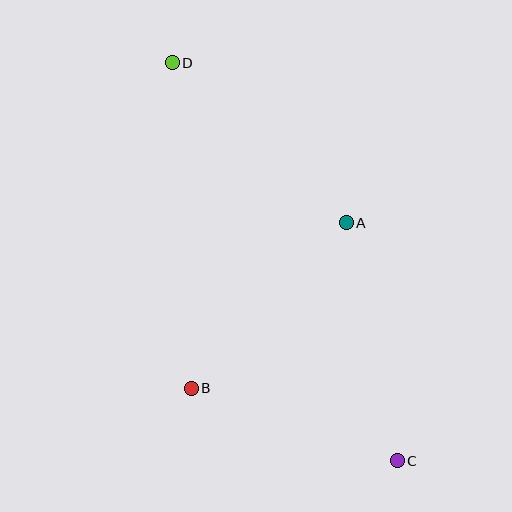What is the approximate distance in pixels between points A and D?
The distance between A and D is approximately 236 pixels.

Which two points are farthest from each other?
Points C and D are farthest from each other.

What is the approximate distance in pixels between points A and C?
The distance between A and C is approximately 244 pixels.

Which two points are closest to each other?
Points B and C are closest to each other.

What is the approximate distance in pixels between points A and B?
The distance between A and B is approximately 227 pixels.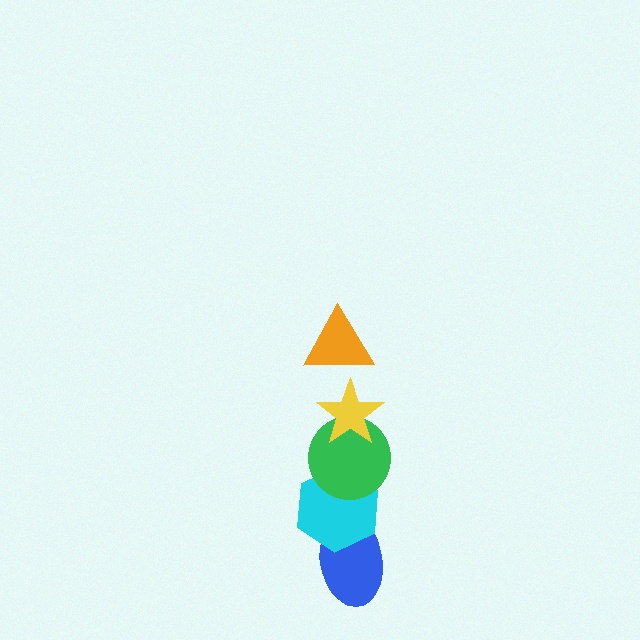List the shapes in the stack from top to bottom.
From top to bottom: the orange triangle, the yellow star, the green circle, the cyan hexagon, the blue ellipse.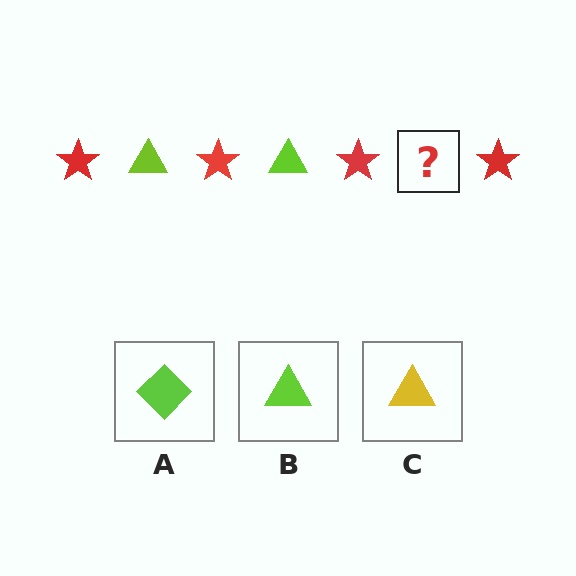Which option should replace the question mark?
Option B.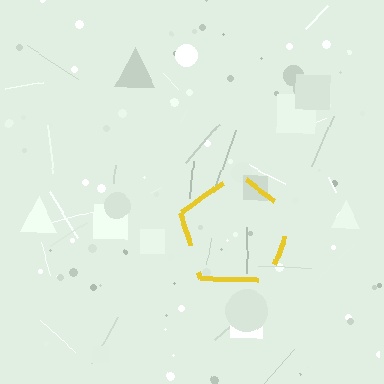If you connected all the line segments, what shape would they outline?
They would outline a pentagon.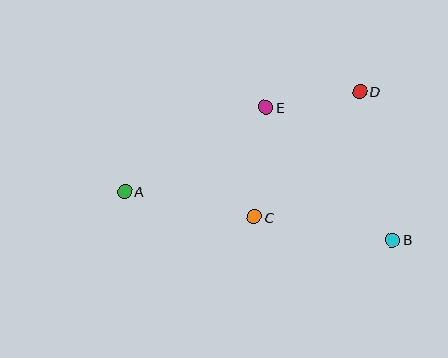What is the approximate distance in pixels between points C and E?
The distance between C and E is approximately 110 pixels.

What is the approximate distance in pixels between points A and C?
The distance between A and C is approximately 132 pixels.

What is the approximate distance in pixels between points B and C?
The distance between B and C is approximately 140 pixels.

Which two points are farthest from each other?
Points A and B are farthest from each other.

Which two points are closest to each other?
Points D and E are closest to each other.